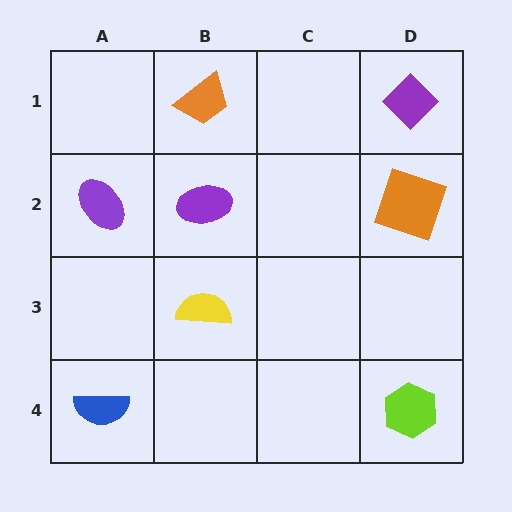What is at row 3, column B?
A yellow semicircle.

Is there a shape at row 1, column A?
No, that cell is empty.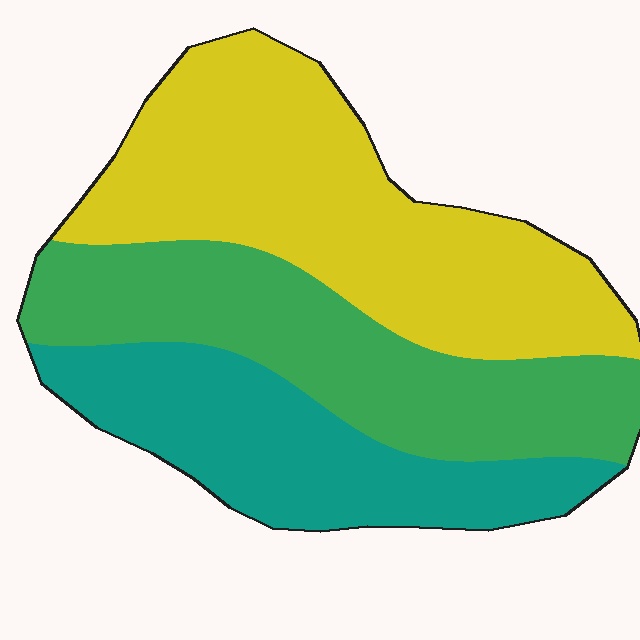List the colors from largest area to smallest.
From largest to smallest: yellow, green, teal.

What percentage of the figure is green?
Green takes up about one third (1/3) of the figure.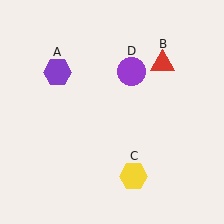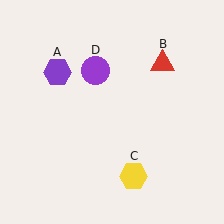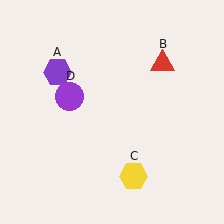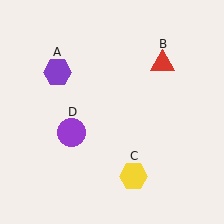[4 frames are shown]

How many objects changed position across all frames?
1 object changed position: purple circle (object D).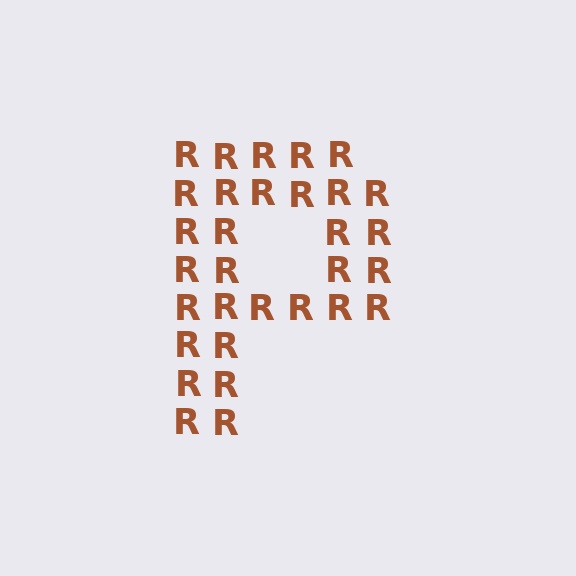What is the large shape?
The large shape is the letter P.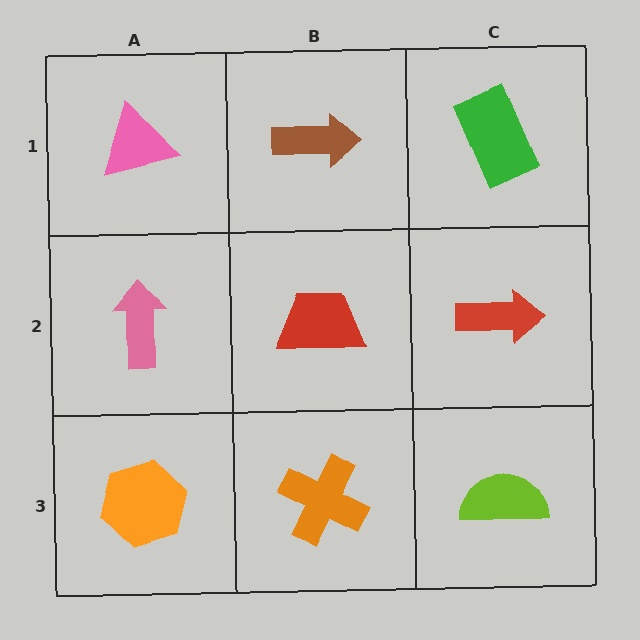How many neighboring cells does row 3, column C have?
2.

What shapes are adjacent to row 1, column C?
A red arrow (row 2, column C), a brown arrow (row 1, column B).